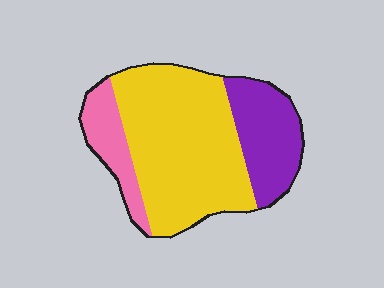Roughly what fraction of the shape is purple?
Purple takes up about one quarter (1/4) of the shape.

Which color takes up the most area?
Yellow, at roughly 60%.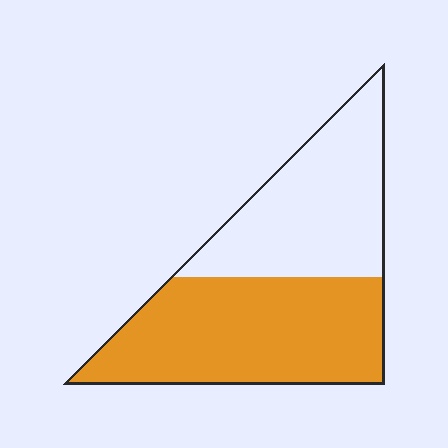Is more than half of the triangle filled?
Yes.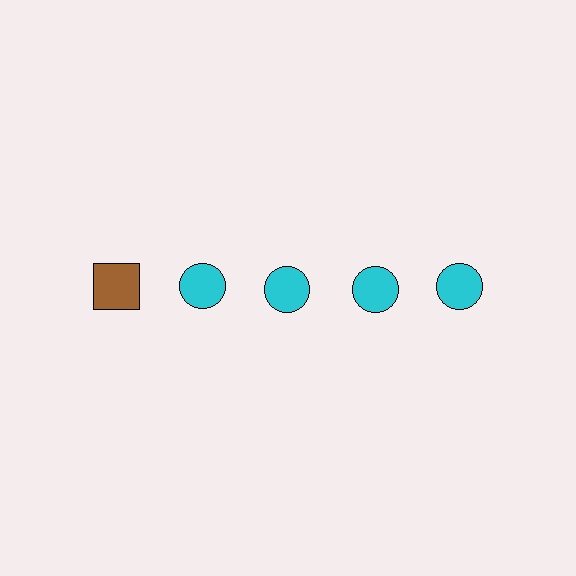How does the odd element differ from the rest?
It differs in both color (brown instead of cyan) and shape (square instead of circle).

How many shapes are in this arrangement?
There are 5 shapes arranged in a grid pattern.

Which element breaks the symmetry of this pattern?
The brown square in the top row, leftmost column breaks the symmetry. All other shapes are cyan circles.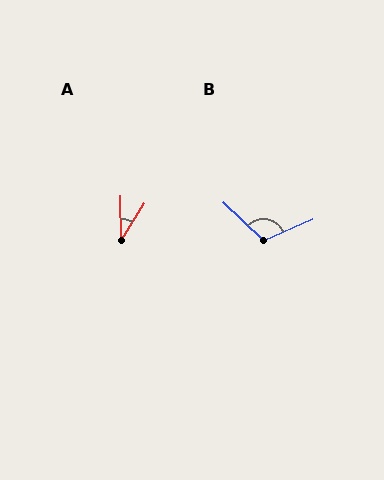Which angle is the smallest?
A, at approximately 32 degrees.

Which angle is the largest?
B, at approximately 113 degrees.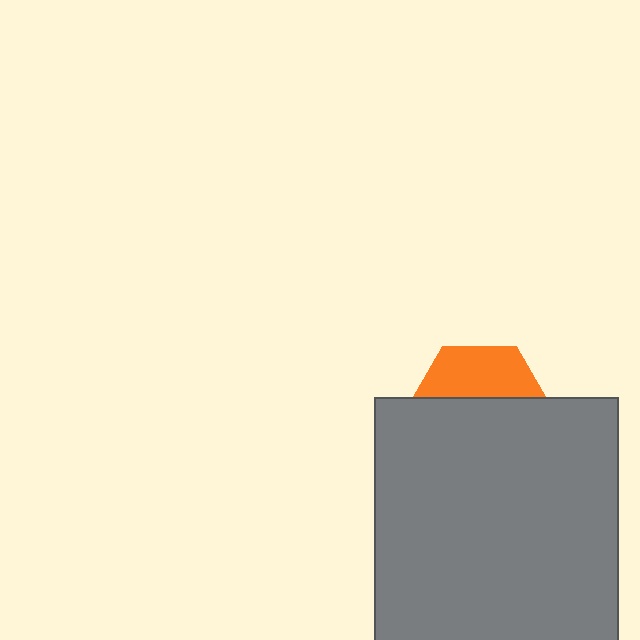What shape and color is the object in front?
The object in front is a gray square.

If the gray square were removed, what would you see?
You would see the complete orange hexagon.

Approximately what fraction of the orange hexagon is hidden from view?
Roughly 63% of the orange hexagon is hidden behind the gray square.